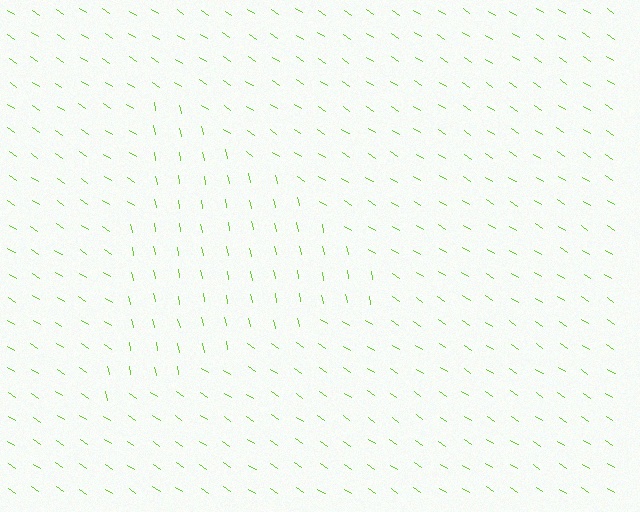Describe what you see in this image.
The image is filled with small lime line segments. A triangle region in the image has lines oriented differently from the surrounding lines, creating a visible texture boundary.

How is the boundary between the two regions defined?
The boundary is defined purely by a change in line orientation (approximately 45 degrees difference). All lines are the same color and thickness.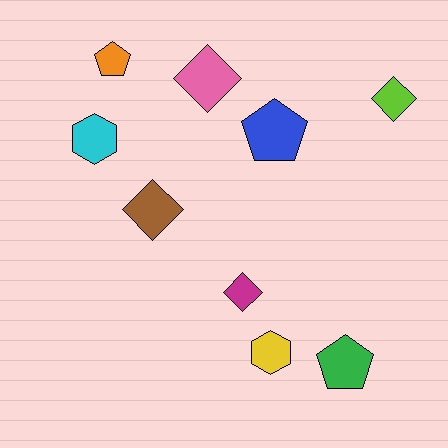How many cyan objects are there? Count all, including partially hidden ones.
There is 1 cyan object.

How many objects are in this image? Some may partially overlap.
There are 9 objects.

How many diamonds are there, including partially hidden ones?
There are 4 diamonds.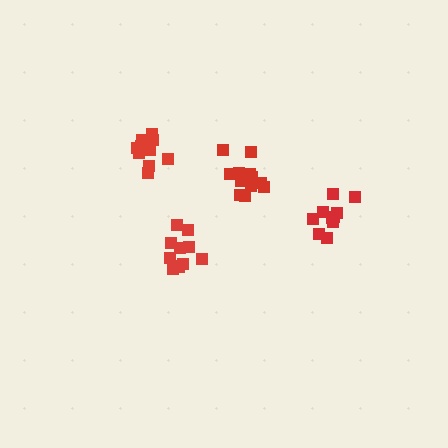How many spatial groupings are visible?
There are 4 spatial groupings.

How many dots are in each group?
Group 1: 12 dots, Group 2: 15 dots, Group 3: 10 dots, Group 4: 10 dots (47 total).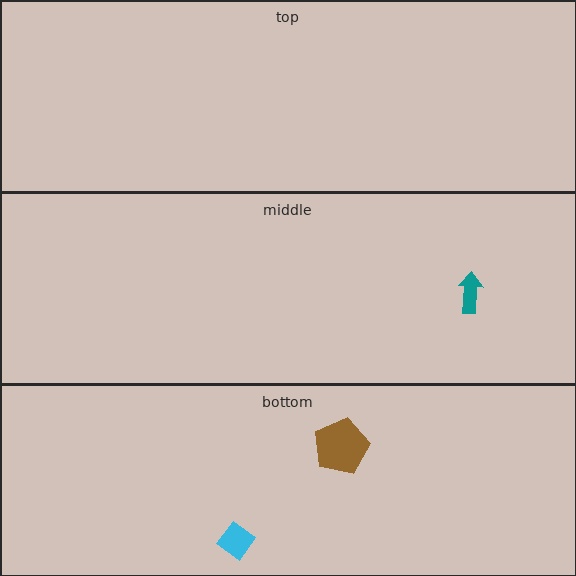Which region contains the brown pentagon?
The bottom region.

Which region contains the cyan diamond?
The bottom region.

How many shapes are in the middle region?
1.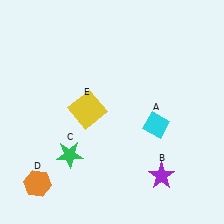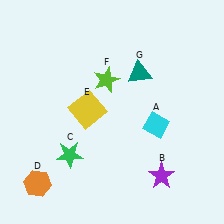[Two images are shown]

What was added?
A lime star (F), a teal triangle (G) were added in Image 2.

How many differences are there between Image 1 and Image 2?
There are 2 differences between the two images.